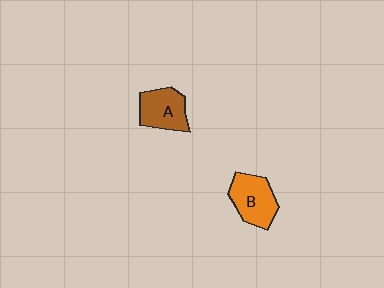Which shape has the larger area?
Shape B (orange).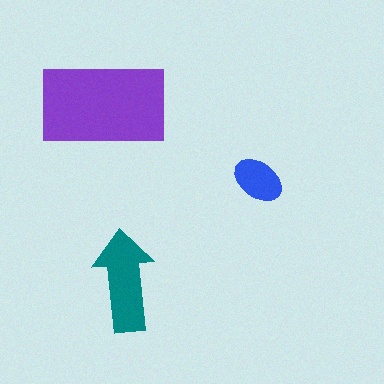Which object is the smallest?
The blue ellipse.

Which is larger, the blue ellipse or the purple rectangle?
The purple rectangle.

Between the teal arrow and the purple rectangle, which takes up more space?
The purple rectangle.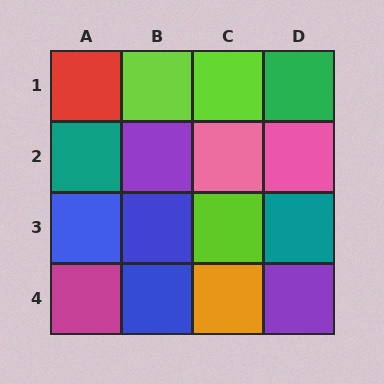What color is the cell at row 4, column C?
Orange.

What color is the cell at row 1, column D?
Green.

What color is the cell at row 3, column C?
Lime.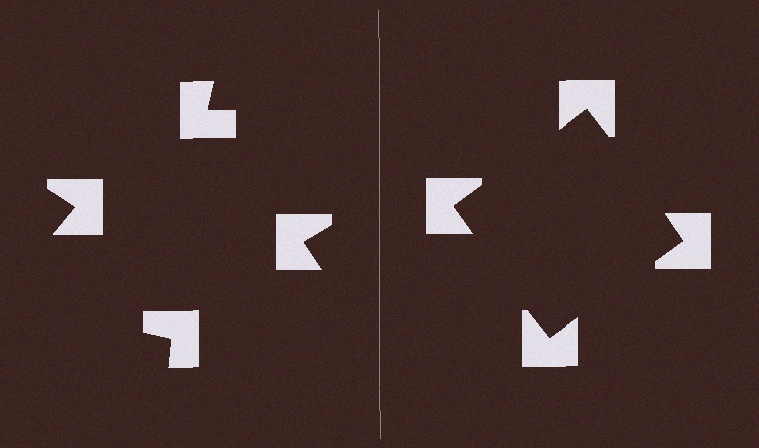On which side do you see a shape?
An illusory square appears on the right side. On the left side the wedge cuts are rotated, so no coherent shape forms.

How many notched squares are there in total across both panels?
8 — 4 on each side.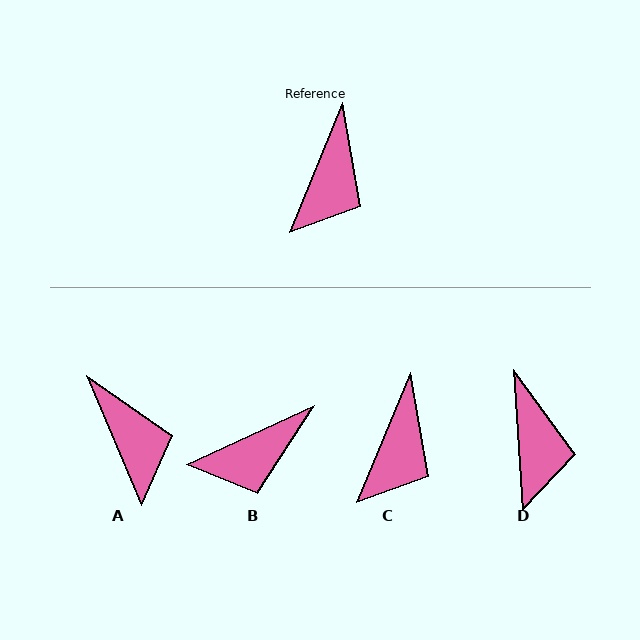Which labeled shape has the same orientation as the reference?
C.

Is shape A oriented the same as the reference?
No, it is off by about 45 degrees.